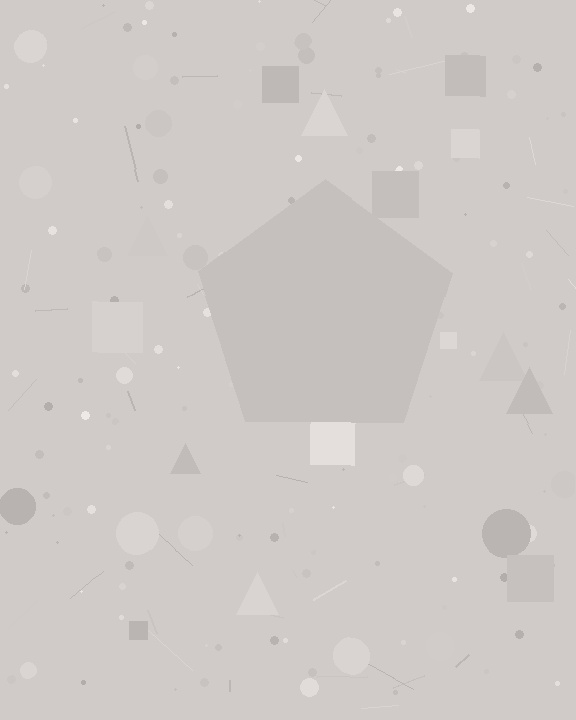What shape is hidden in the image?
A pentagon is hidden in the image.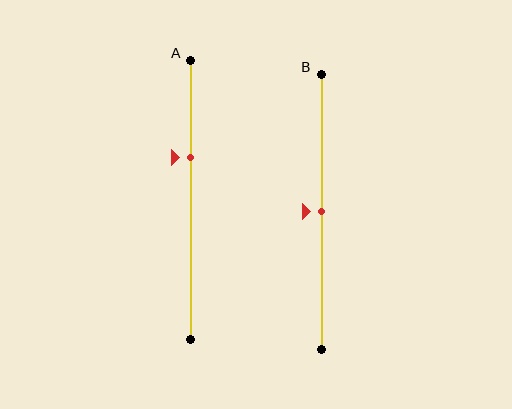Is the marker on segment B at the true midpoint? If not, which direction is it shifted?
Yes, the marker on segment B is at the true midpoint.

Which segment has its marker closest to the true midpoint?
Segment B has its marker closest to the true midpoint.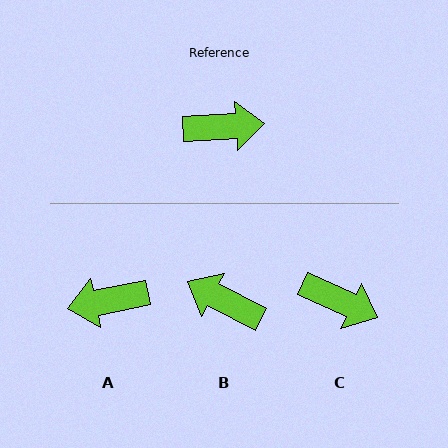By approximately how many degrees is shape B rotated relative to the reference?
Approximately 149 degrees counter-clockwise.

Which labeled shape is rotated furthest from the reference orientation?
A, about 172 degrees away.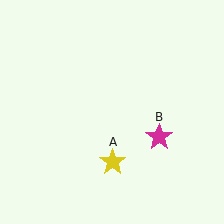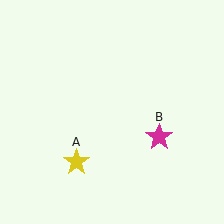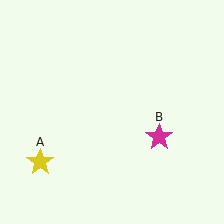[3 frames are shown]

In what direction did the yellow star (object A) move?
The yellow star (object A) moved left.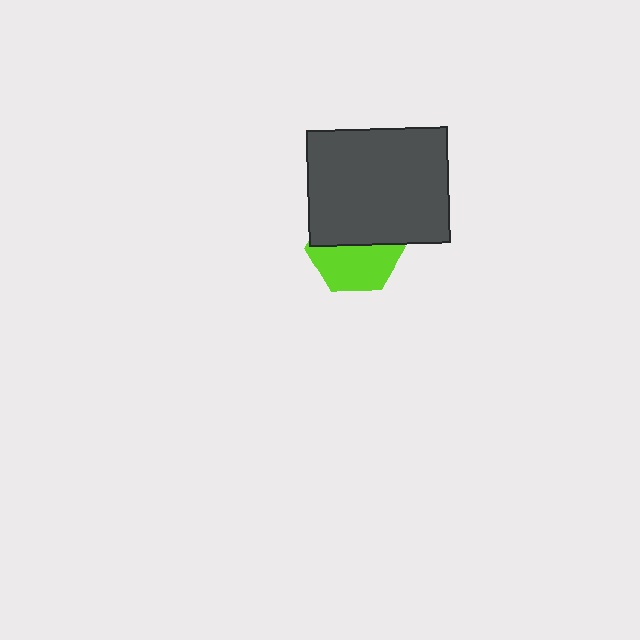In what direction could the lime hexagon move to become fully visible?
The lime hexagon could move down. That would shift it out from behind the dark gray rectangle entirely.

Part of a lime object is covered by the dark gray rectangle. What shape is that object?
It is a hexagon.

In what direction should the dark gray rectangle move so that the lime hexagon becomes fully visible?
The dark gray rectangle should move up. That is the shortest direction to clear the overlap and leave the lime hexagon fully visible.